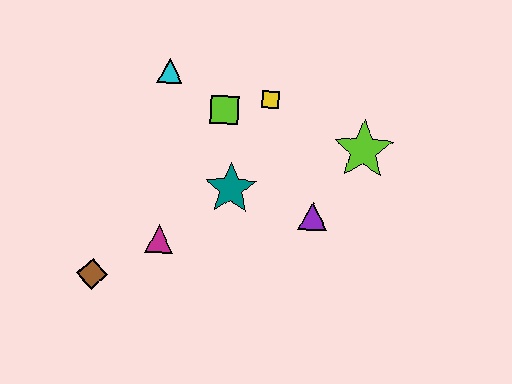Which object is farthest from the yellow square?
The brown diamond is farthest from the yellow square.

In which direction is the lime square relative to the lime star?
The lime square is to the left of the lime star.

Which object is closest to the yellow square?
The lime square is closest to the yellow square.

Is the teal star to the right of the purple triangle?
No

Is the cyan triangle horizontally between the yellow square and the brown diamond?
Yes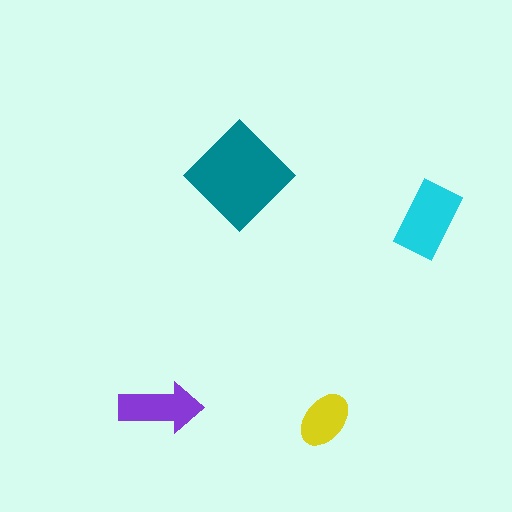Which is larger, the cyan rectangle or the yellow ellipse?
The cyan rectangle.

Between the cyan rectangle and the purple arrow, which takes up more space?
The cyan rectangle.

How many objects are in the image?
There are 4 objects in the image.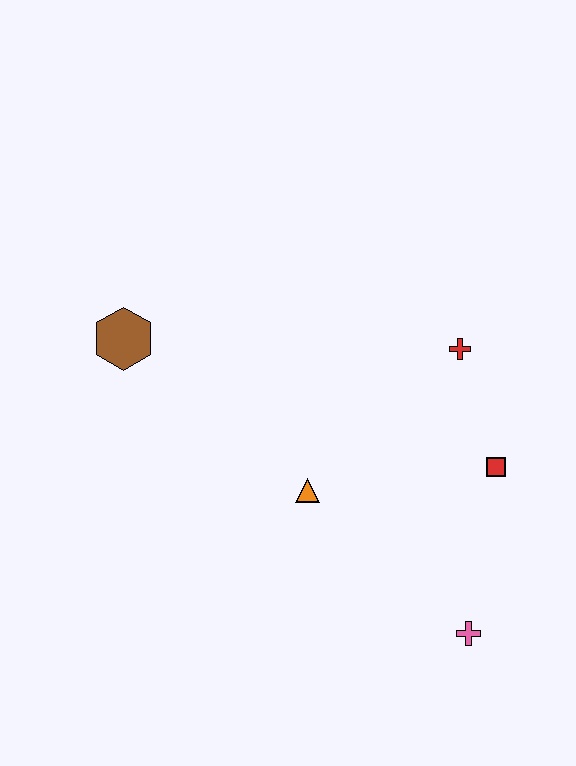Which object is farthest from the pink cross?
The brown hexagon is farthest from the pink cross.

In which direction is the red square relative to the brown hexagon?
The red square is to the right of the brown hexagon.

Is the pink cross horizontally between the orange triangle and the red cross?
No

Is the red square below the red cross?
Yes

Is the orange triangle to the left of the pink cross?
Yes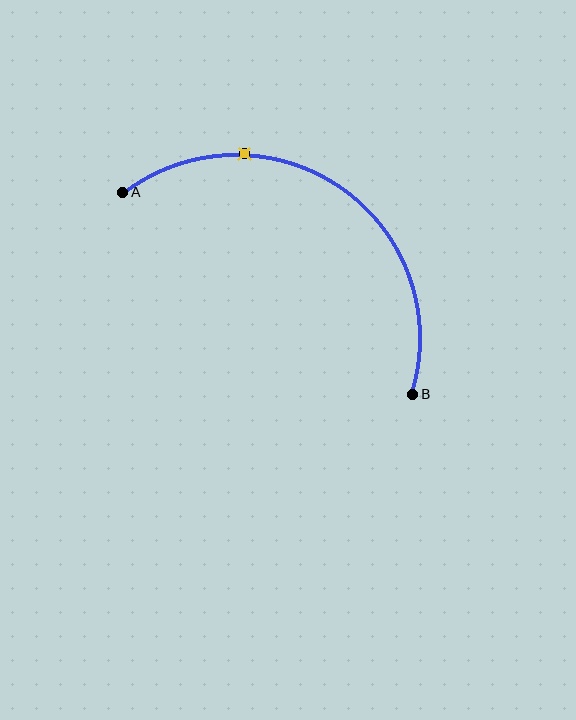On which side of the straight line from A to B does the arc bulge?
The arc bulges above and to the right of the straight line connecting A and B.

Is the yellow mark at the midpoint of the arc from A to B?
No. The yellow mark lies on the arc but is closer to endpoint A. The arc midpoint would be at the point on the curve equidistant along the arc from both A and B.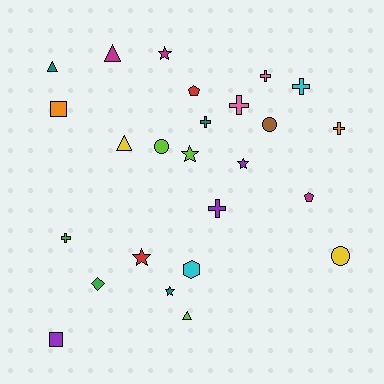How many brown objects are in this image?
There is 1 brown object.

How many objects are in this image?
There are 25 objects.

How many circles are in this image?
There are 3 circles.